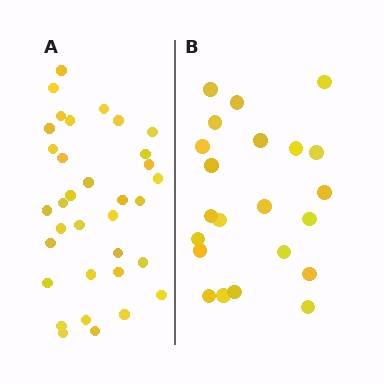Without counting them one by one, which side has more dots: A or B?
Region A (the left region) has more dots.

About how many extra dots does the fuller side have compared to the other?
Region A has roughly 12 or so more dots than region B.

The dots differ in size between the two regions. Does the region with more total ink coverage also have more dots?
No. Region B has more total ink coverage because its dots are larger, but region A actually contains more individual dots. Total area can be misleading — the number of items is what matters here.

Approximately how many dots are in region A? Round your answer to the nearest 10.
About 30 dots. (The exact count is 34, which rounds to 30.)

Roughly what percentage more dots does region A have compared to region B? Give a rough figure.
About 55% more.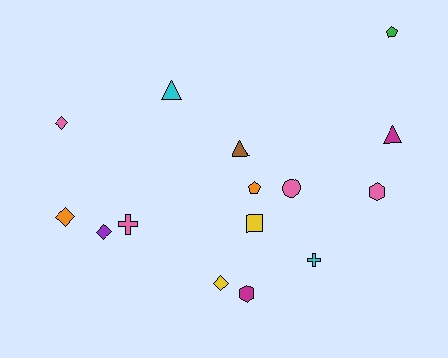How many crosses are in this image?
There are 2 crosses.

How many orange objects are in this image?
There are 2 orange objects.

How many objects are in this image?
There are 15 objects.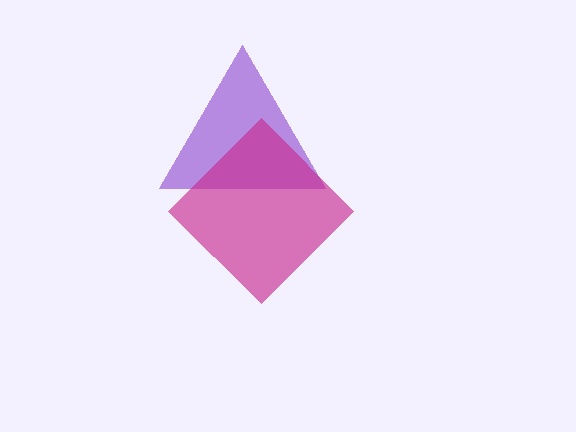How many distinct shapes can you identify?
There are 2 distinct shapes: a purple triangle, a magenta diamond.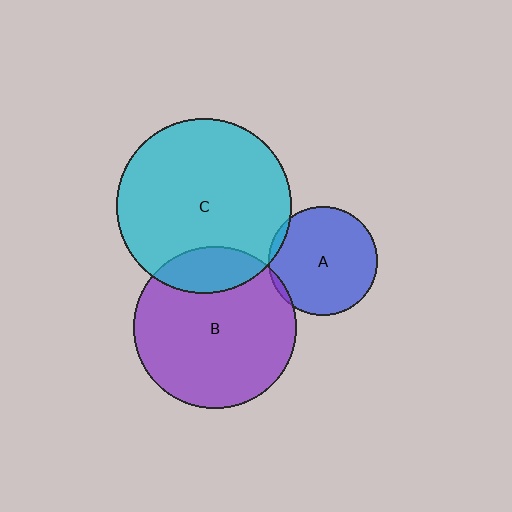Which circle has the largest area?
Circle C (cyan).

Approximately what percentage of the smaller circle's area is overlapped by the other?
Approximately 20%.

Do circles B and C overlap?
Yes.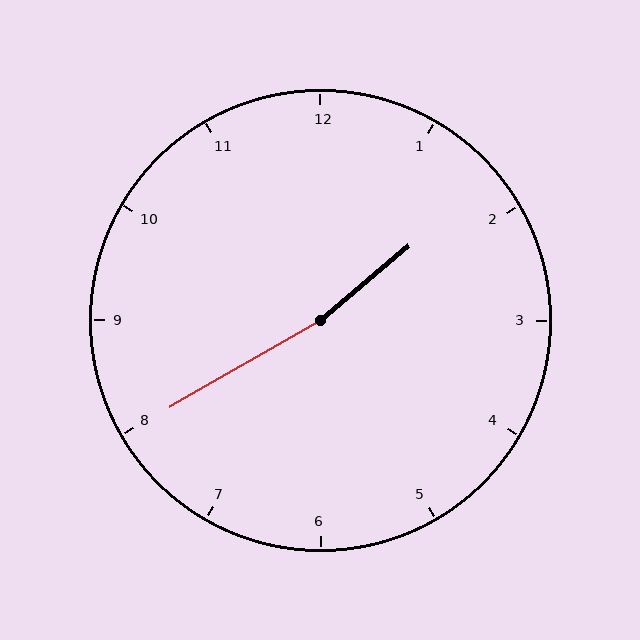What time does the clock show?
1:40.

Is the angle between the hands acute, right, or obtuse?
It is obtuse.